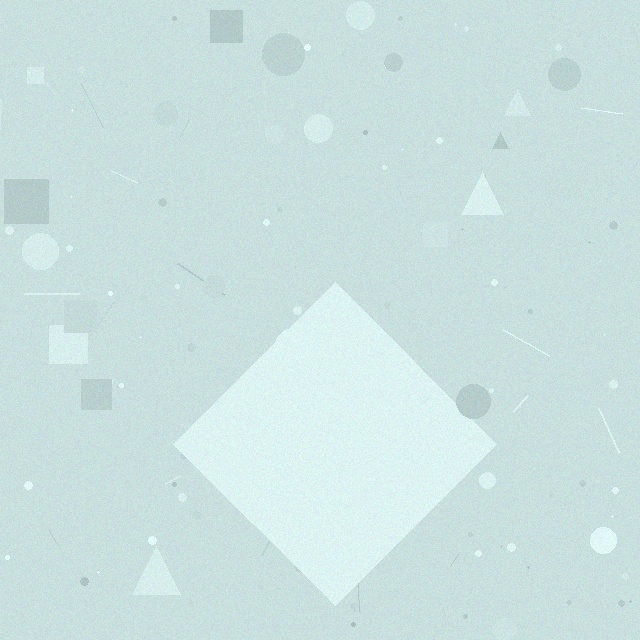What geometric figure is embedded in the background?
A diamond is embedded in the background.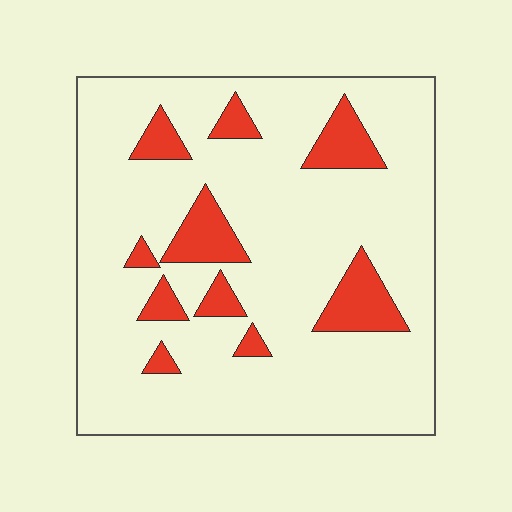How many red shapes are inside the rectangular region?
10.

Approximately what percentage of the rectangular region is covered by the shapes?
Approximately 15%.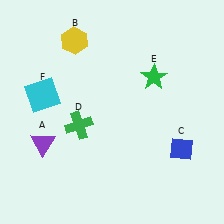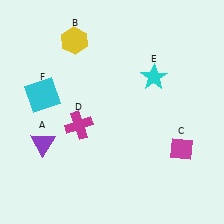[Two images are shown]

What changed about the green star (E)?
In Image 1, E is green. In Image 2, it changed to cyan.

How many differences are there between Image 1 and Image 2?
There are 3 differences between the two images.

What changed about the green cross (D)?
In Image 1, D is green. In Image 2, it changed to magenta.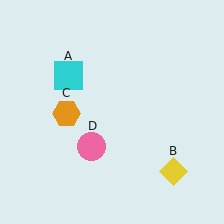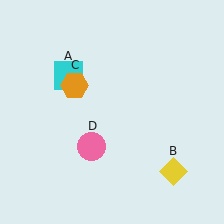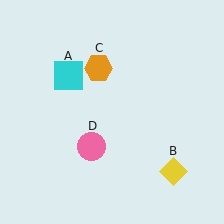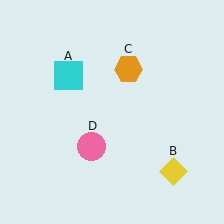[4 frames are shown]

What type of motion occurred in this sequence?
The orange hexagon (object C) rotated clockwise around the center of the scene.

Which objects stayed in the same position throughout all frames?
Cyan square (object A) and yellow diamond (object B) and pink circle (object D) remained stationary.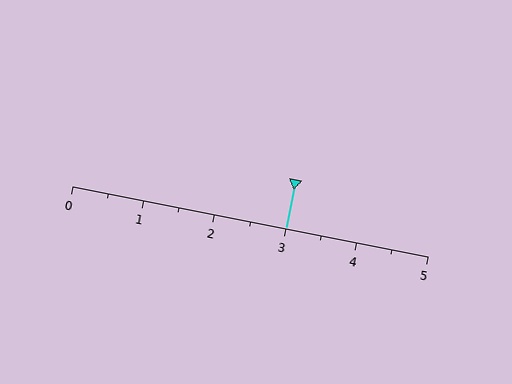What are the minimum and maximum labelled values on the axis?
The axis runs from 0 to 5.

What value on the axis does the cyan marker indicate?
The marker indicates approximately 3.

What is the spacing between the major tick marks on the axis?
The major ticks are spaced 1 apart.